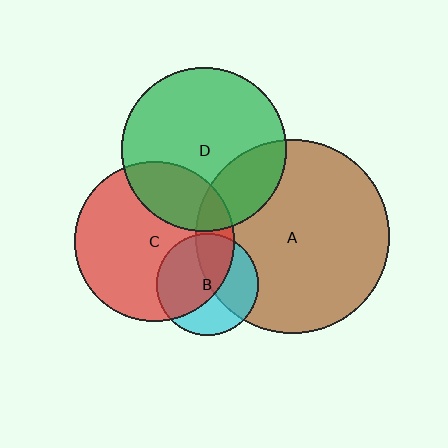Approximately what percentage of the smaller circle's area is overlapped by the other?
Approximately 60%.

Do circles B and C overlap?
Yes.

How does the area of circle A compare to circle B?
Approximately 3.6 times.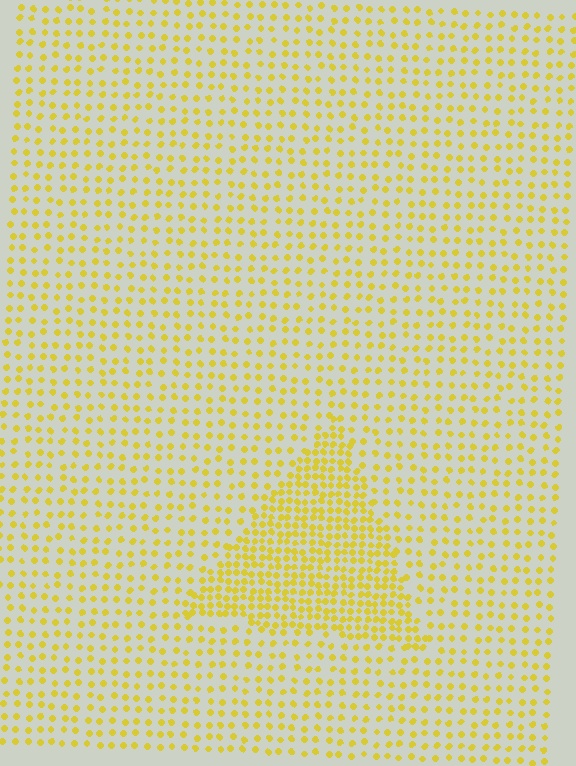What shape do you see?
I see a triangle.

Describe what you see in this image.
The image contains small yellow elements arranged at two different densities. A triangle-shaped region is visible where the elements are more densely packed than the surrounding area.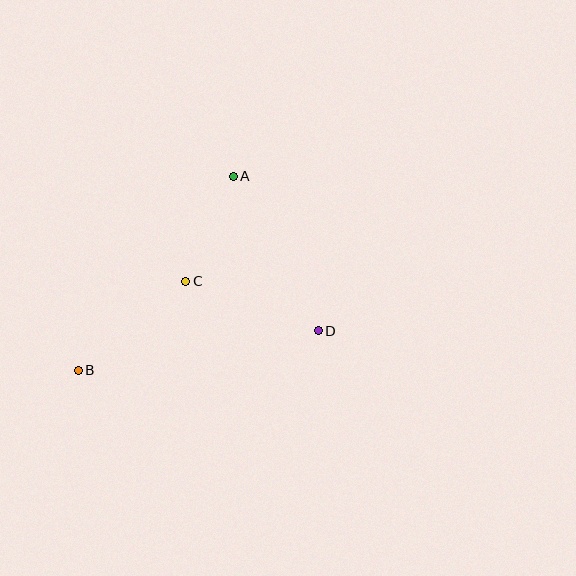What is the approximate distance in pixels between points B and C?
The distance between B and C is approximately 139 pixels.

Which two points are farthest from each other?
Points A and B are farthest from each other.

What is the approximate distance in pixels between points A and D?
The distance between A and D is approximately 177 pixels.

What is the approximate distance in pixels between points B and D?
The distance between B and D is approximately 243 pixels.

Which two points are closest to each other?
Points A and C are closest to each other.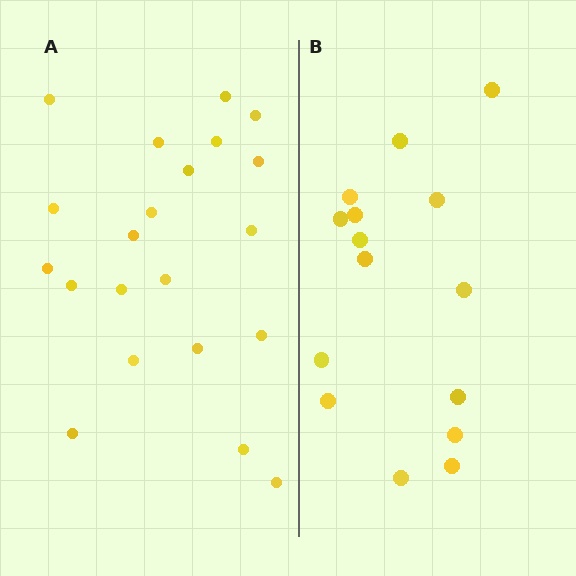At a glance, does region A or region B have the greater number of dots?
Region A (the left region) has more dots.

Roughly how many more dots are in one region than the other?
Region A has about 6 more dots than region B.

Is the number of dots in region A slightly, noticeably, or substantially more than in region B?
Region A has noticeably more, but not dramatically so. The ratio is roughly 1.4 to 1.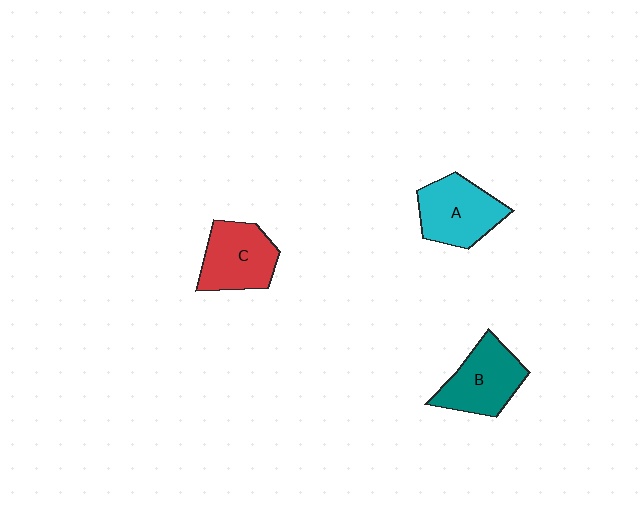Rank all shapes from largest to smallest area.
From largest to smallest: A (cyan), B (teal), C (red).